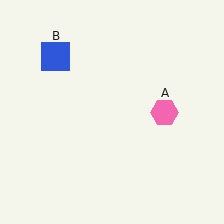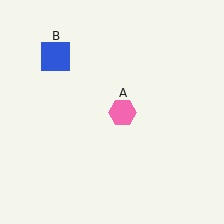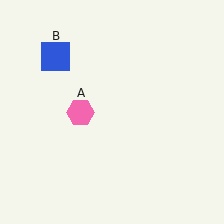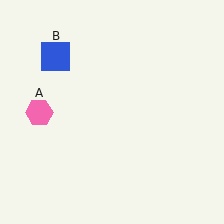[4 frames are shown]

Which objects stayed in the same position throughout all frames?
Blue square (object B) remained stationary.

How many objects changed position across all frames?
1 object changed position: pink hexagon (object A).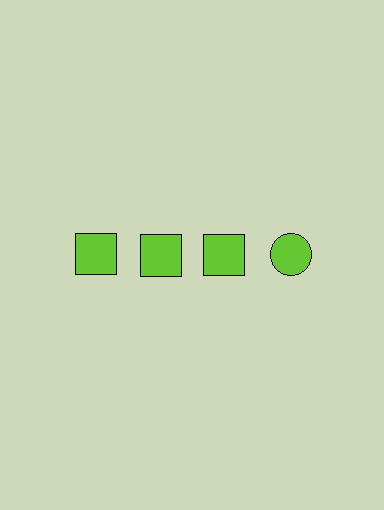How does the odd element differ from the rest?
It has a different shape: circle instead of square.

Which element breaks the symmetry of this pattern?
The lime circle in the top row, second from right column breaks the symmetry. All other shapes are lime squares.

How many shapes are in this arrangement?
There are 4 shapes arranged in a grid pattern.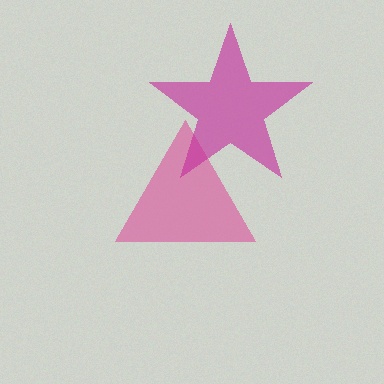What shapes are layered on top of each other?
The layered shapes are: a pink triangle, a magenta star.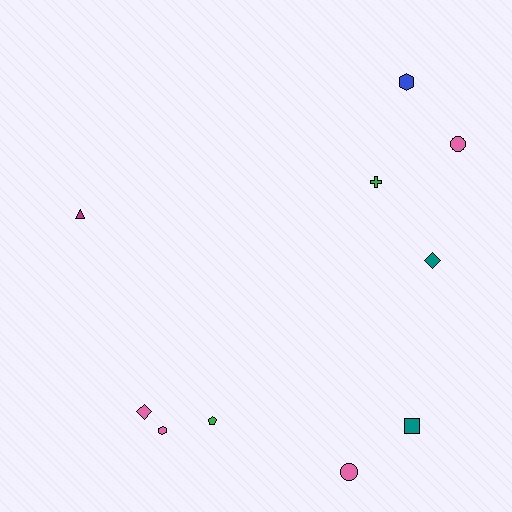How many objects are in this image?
There are 10 objects.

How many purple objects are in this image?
There are no purple objects.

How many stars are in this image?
There are no stars.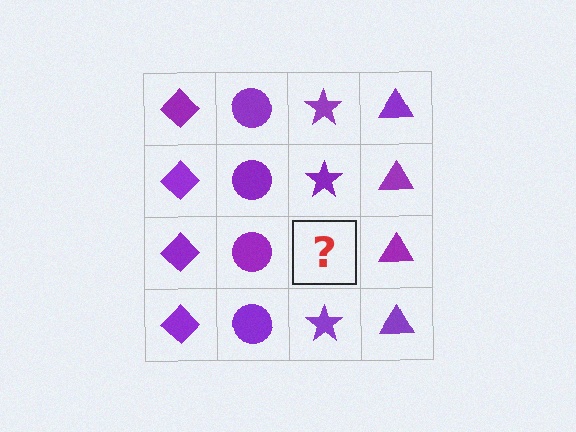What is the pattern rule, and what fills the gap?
The rule is that each column has a consistent shape. The gap should be filled with a purple star.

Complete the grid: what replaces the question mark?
The question mark should be replaced with a purple star.